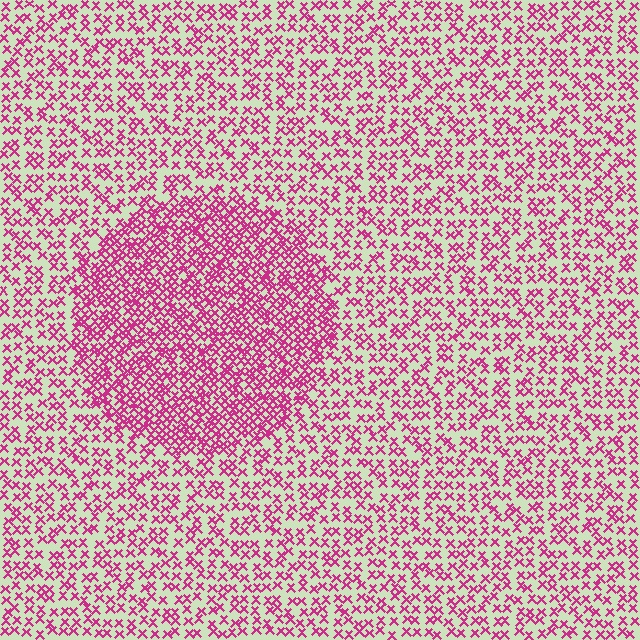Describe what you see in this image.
The image contains small magenta elements arranged at two different densities. A circle-shaped region is visible where the elements are more densely packed than the surrounding area.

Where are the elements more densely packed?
The elements are more densely packed inside the circle boundary.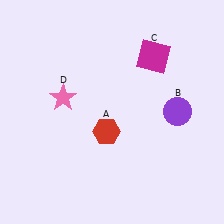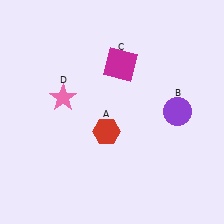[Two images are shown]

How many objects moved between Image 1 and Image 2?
1 object moved between the two images.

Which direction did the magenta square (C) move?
The magenta square (C) moved left.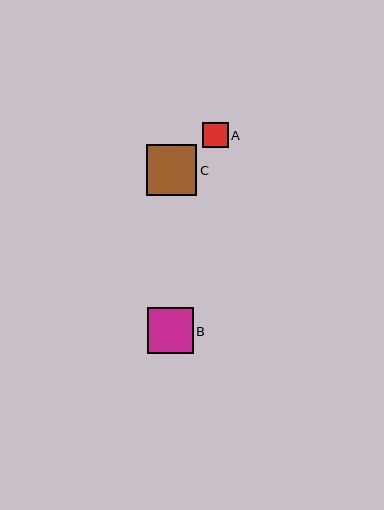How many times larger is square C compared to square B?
Square C is approximately 1.1 times the size of square B.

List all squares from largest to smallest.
From largest to smallest: C, B, A.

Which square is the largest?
Square C is the largest with a size of approximately 51 pixels.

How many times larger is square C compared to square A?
Square C is approximately 2.0 times the size of square A.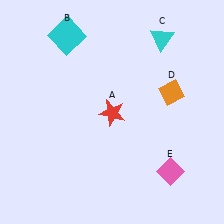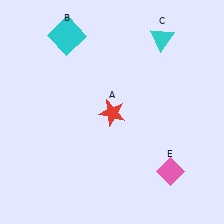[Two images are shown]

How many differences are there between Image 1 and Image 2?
There is 1 difference between the two images.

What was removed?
The orange diamond (D) was removed in Image 2.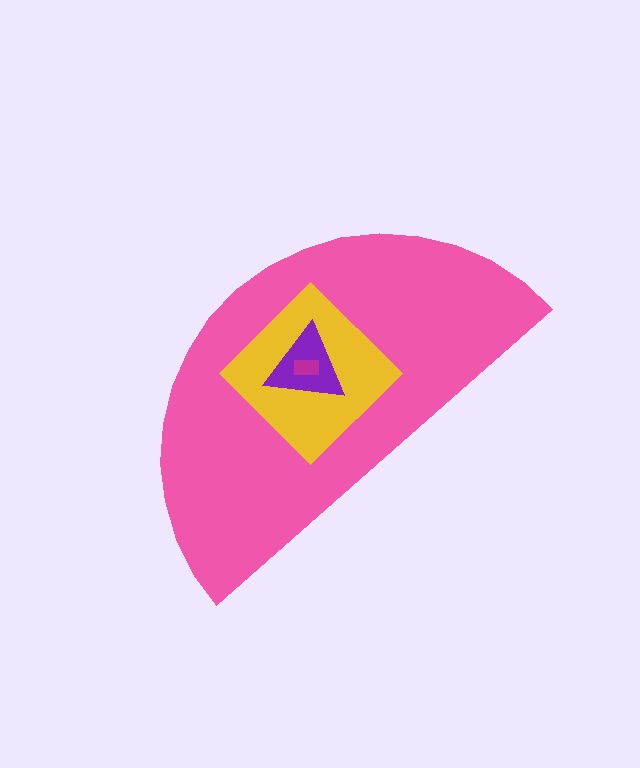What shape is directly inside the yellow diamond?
The purple triangle.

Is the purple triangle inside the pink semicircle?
Yes.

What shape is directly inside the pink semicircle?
The yellow diamond.